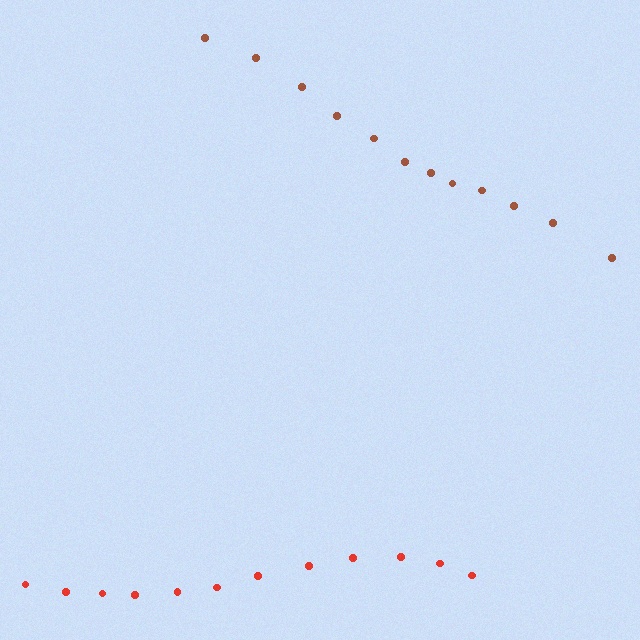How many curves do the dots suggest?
There are 2 distinct paths.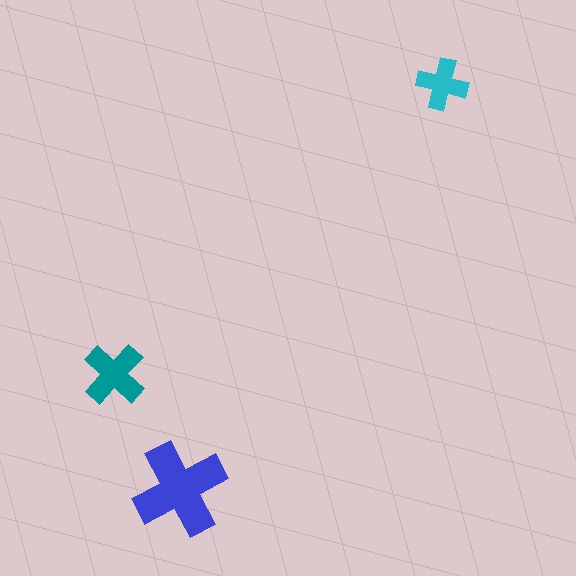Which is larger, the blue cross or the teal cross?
The blue one.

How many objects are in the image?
There are 3 objects in the image.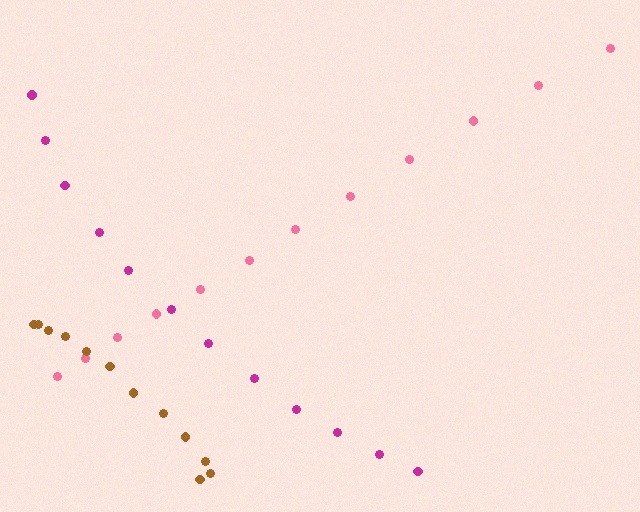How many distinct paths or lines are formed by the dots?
There are 3 distinct paths.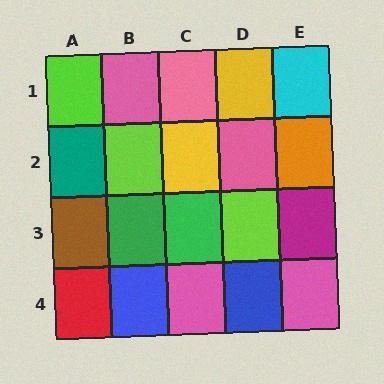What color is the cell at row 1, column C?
Pink.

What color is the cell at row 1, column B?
Pink.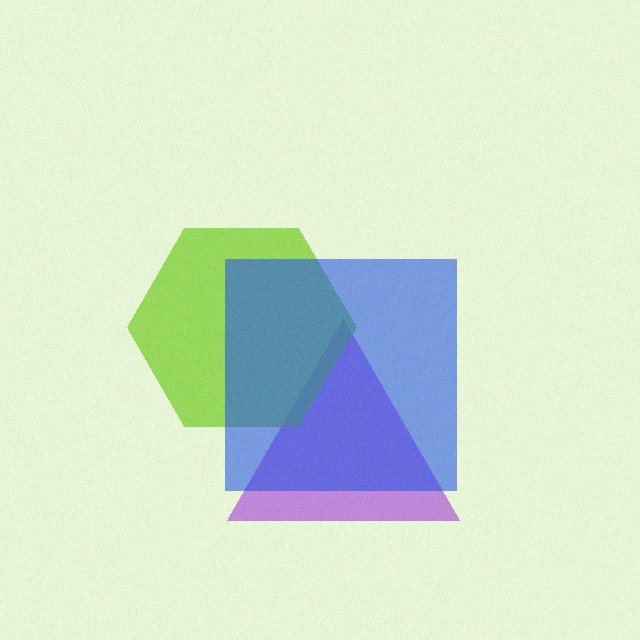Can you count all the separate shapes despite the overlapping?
Yes, there are 3 separate shapes.